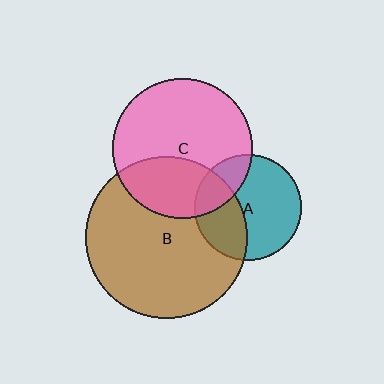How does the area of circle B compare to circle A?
Approximately 2.3 times.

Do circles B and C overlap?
Yes.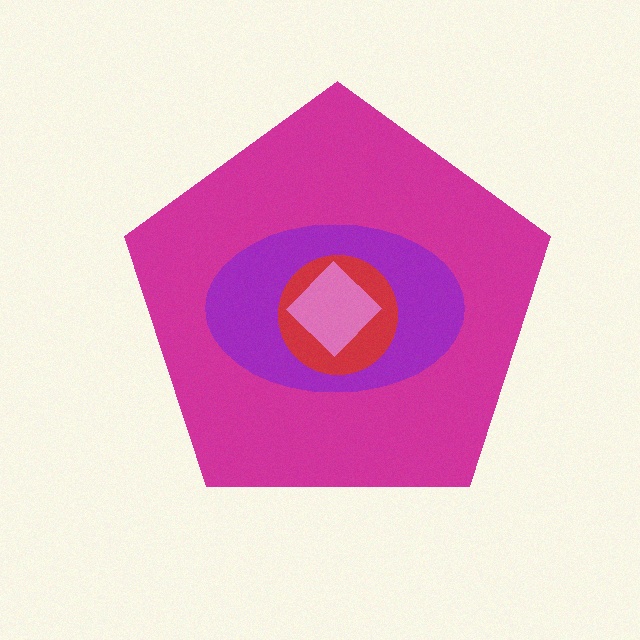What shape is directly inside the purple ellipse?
The red circle.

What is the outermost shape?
The magenta pentagon.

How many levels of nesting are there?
4.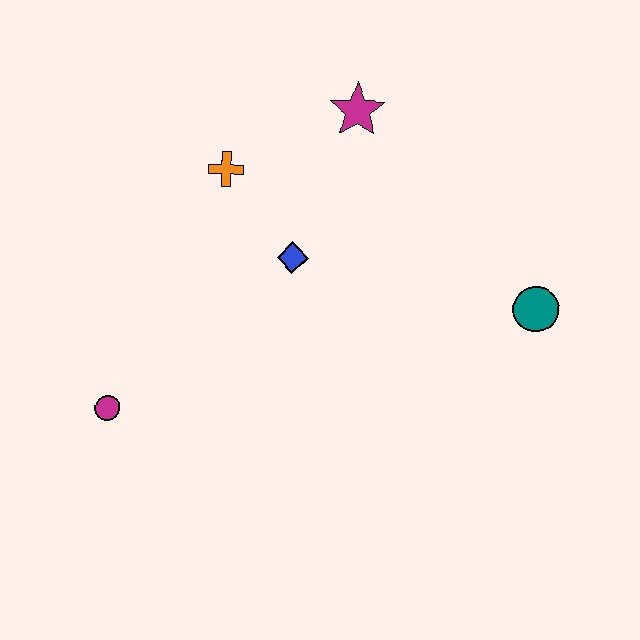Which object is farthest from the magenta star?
The magenta circle is farthest from the magenta star.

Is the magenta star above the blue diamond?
Yes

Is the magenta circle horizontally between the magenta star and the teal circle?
No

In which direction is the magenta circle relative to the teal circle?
The magenta circle is to the left of the teal circle.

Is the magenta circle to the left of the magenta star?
Yes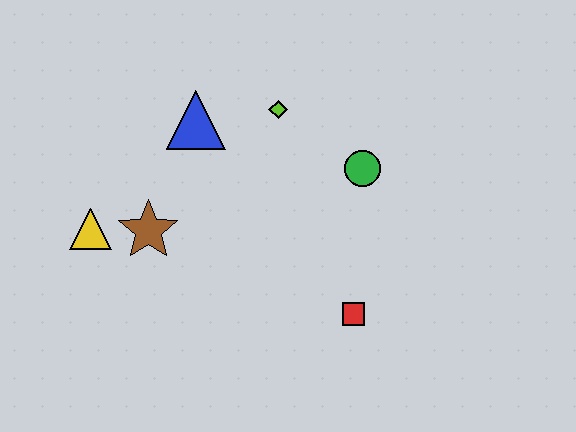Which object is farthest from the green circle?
The yellow triangle is farthest from the green circle.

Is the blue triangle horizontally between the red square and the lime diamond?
No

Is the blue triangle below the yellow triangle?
No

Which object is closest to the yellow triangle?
The brown star is closest to the yellow triangle.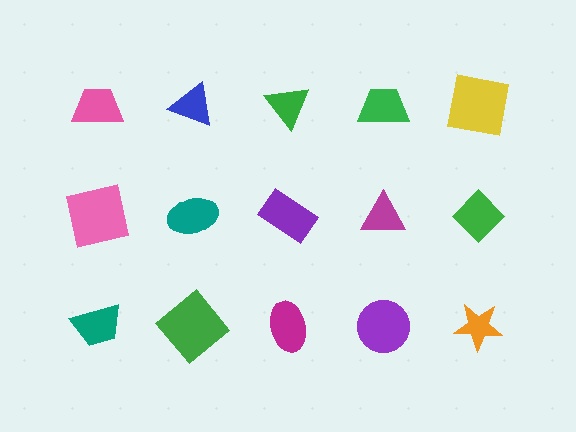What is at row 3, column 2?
A green diamond.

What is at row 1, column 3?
A green triangle.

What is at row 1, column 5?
A yellow square.